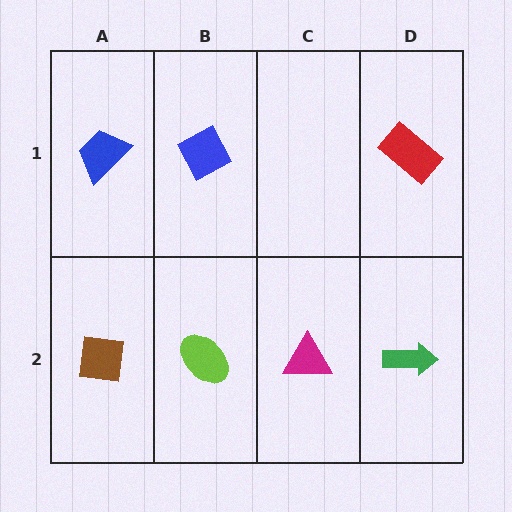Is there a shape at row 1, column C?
No, that cell is empty.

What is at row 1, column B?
A blue diamond.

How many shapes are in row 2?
4 shapes.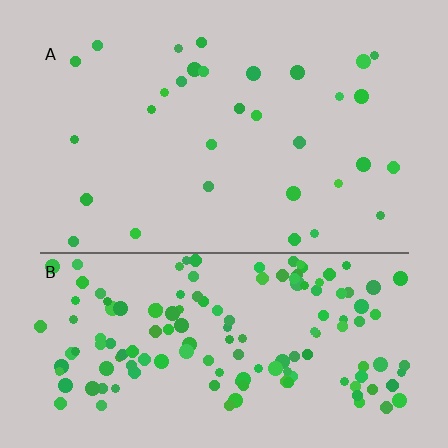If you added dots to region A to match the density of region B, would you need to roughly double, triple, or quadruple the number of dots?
Approximately quadruple.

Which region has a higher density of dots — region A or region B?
B (the bottom).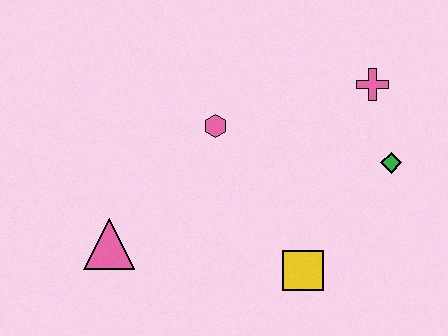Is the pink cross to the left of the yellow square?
No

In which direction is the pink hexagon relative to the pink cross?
The pink hexagon is to the left of the pink cross.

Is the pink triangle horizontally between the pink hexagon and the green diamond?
No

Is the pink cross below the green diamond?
No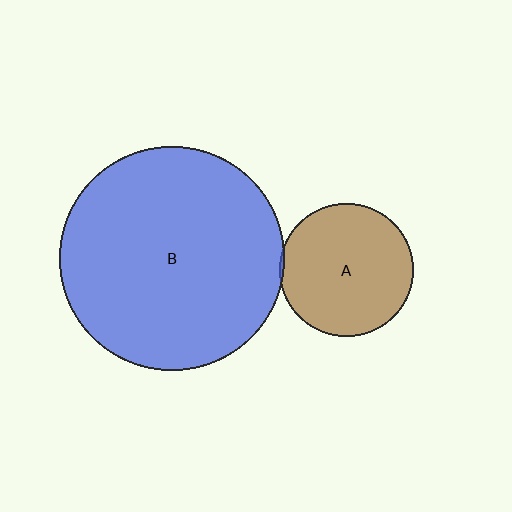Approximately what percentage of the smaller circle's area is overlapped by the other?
Approximately 5%.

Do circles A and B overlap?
Yes.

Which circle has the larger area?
Circle B (blue).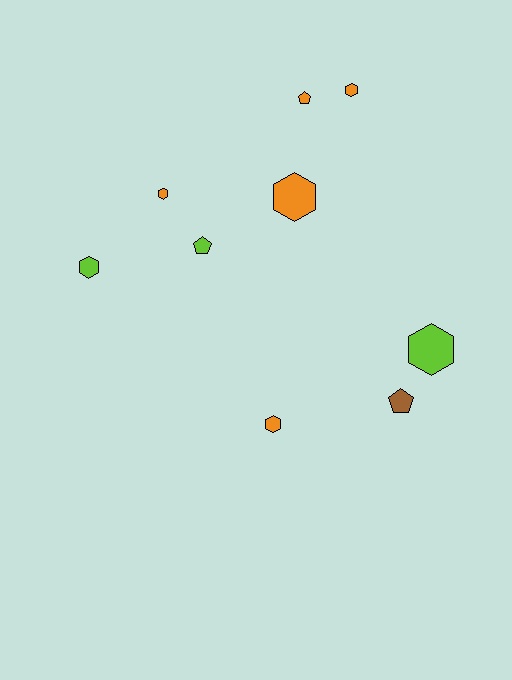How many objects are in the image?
There are 9 objects.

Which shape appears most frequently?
Hexagon, with 6 objects.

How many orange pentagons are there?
There is 1 orange pentagon.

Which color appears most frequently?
Orange, with 5 objects.